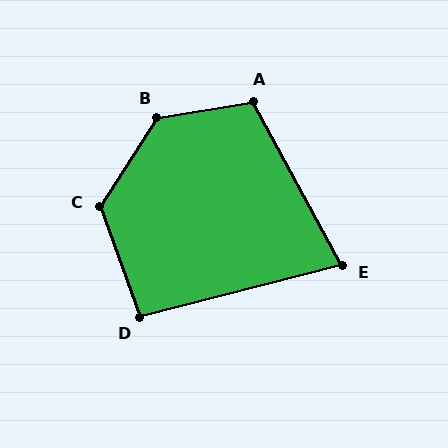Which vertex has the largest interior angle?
B, at approximately 132 degrees.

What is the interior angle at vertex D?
Approximately 96 degrees (obtuse).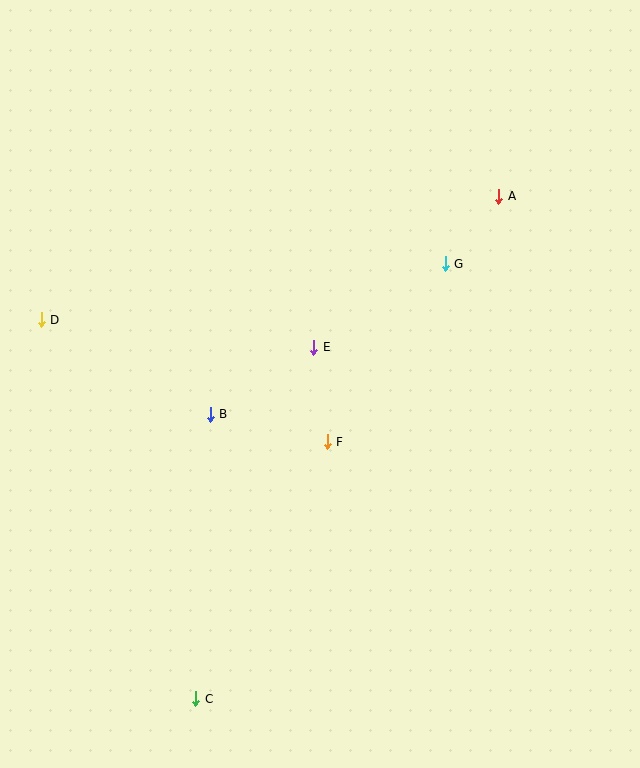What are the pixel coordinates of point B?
Point B is at (210, 414).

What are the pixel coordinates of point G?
Point G is at (445, 264).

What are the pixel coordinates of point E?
Point E is at (314, 347).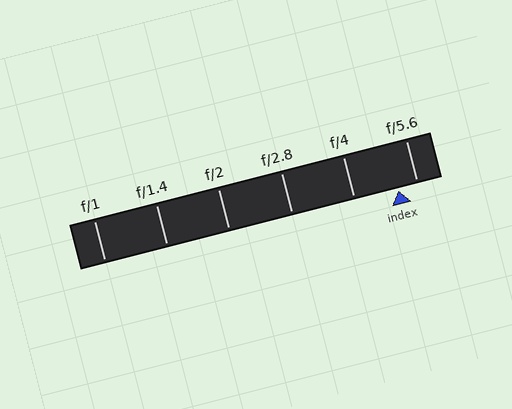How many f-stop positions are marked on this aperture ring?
There are 6 f-stop positions marked.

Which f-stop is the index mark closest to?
The index mark is closest to f/5.6.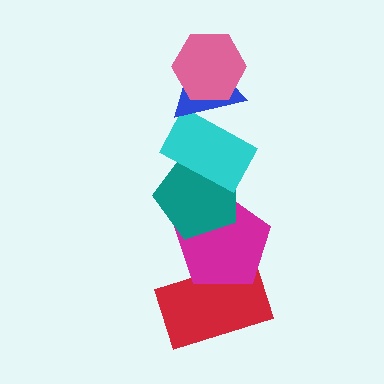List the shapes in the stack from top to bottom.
From top to bottom: the pink hexagon, the blue triangle, the cyan rectangle, the teal pentagon, the magenta pentagon, the red rectangle.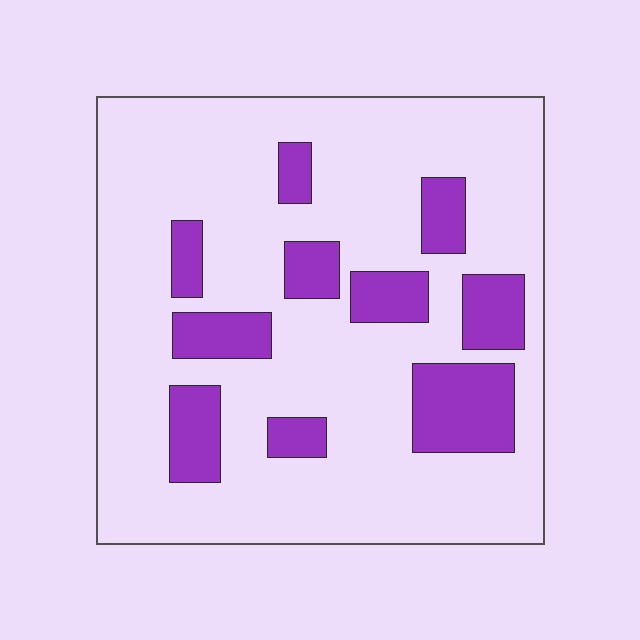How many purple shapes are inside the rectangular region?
10.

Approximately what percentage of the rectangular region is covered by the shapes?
Approximately 20%.